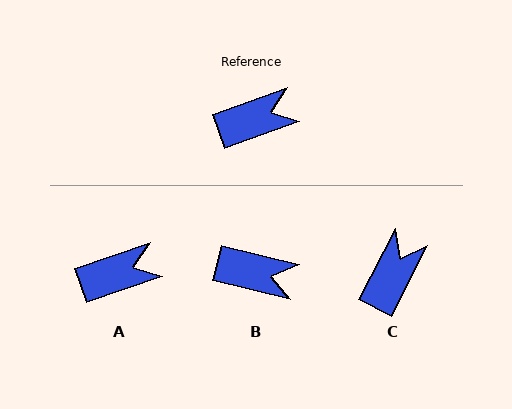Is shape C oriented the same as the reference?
No, it is off by about 43 degrees.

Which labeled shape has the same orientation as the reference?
A.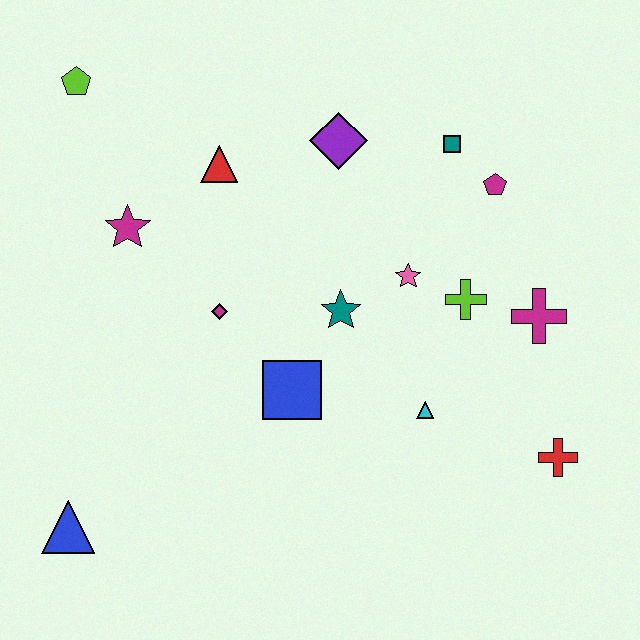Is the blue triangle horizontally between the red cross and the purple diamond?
No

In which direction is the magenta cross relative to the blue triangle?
The magenta cross is to the right of the blue triangle.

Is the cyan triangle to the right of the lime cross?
No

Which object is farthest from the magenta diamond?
The red cross is farthest from the magenta diamond.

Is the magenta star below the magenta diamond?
No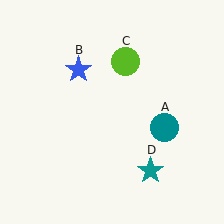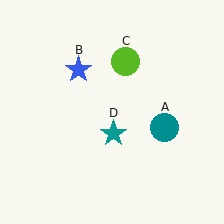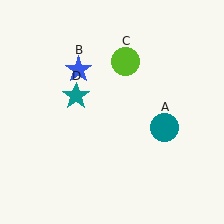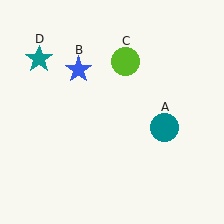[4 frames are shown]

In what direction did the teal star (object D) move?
The teal star (object D) moved up and to the left.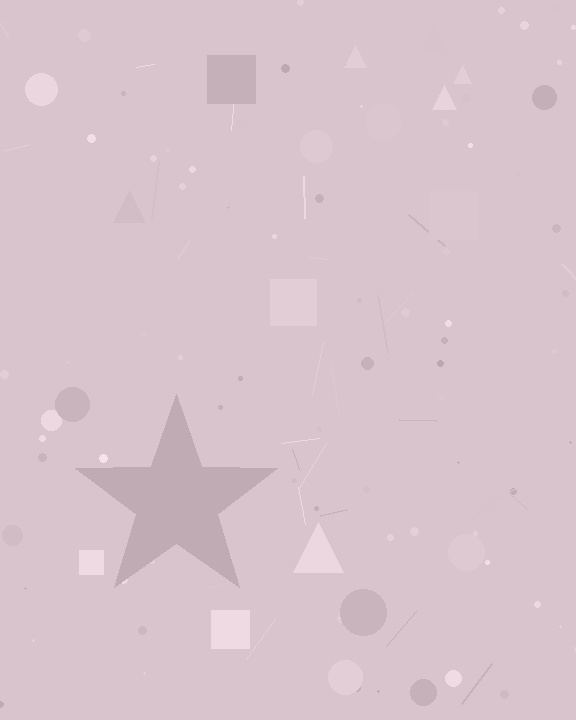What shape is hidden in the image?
A star is hidden in the image.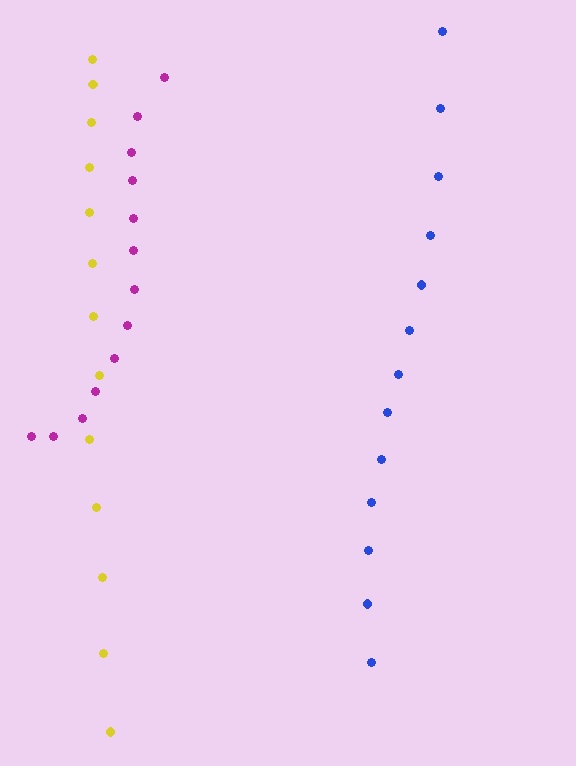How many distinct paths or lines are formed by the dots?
There are 3 distinct paths.